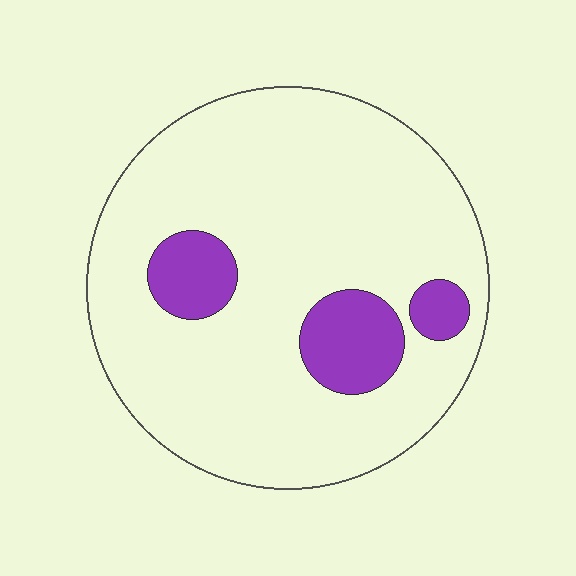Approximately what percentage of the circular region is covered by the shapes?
Approximately 15%.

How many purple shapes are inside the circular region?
3.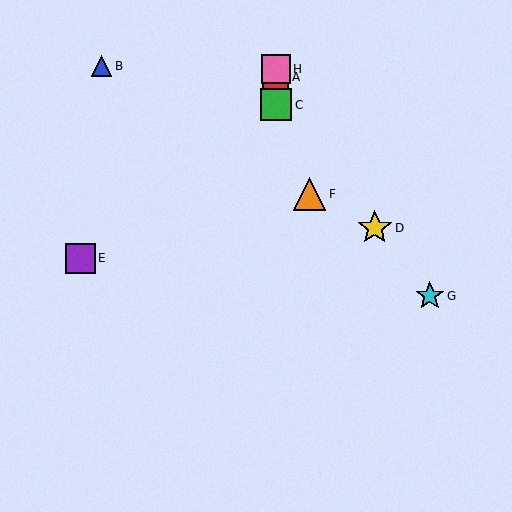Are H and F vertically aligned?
No, H is at x≈276 and F is at x≈310.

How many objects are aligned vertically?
3 objects (A, C, H) are aligned vertically.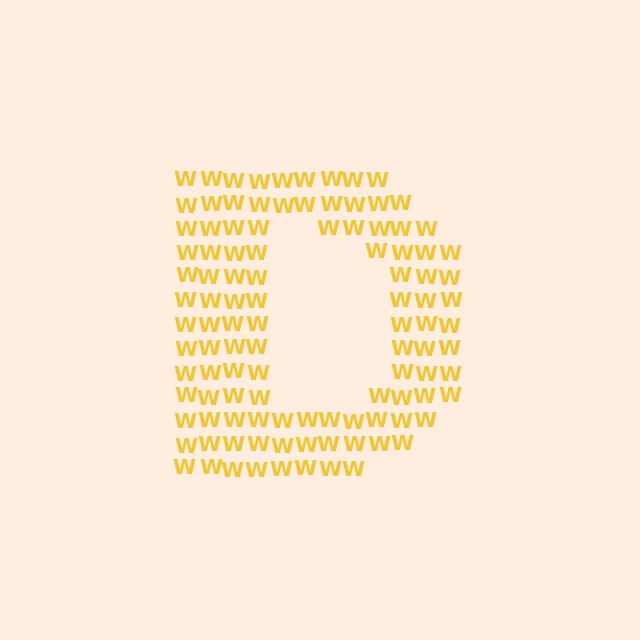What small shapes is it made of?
It is made of small letter W's.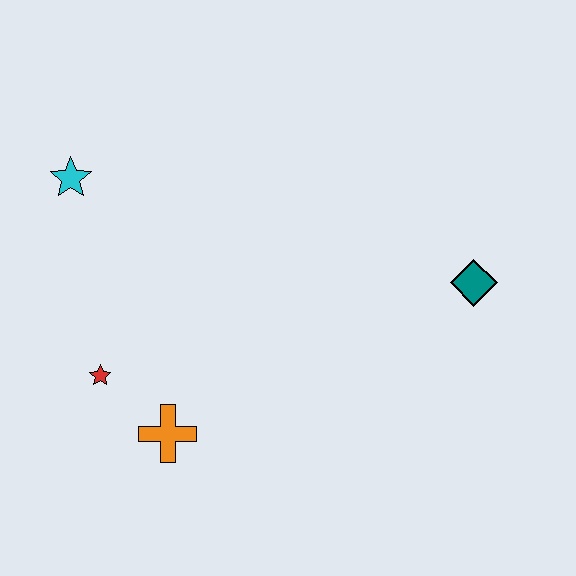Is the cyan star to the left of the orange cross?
Yes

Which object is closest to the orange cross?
The red star is closest to the orange cross.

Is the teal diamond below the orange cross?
No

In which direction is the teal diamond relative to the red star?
The teal diamond is to the right of the red star.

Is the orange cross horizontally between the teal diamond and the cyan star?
Yes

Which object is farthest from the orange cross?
The teal diamond is farthest from the orange cross.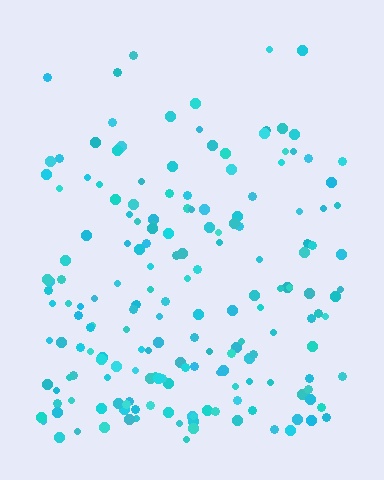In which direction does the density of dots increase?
From top to bottom, with the bottom side densest.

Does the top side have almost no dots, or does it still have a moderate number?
Still a moderate number, just noticeably fewer than the bottom.